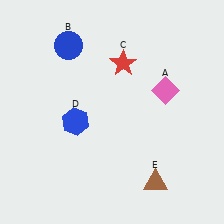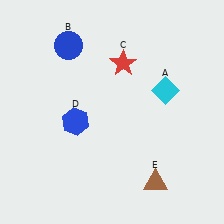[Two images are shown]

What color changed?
The diamond (A) changed from pink in Image 1 to cyan in Image 2.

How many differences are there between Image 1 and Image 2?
There is 1 difference between the two images.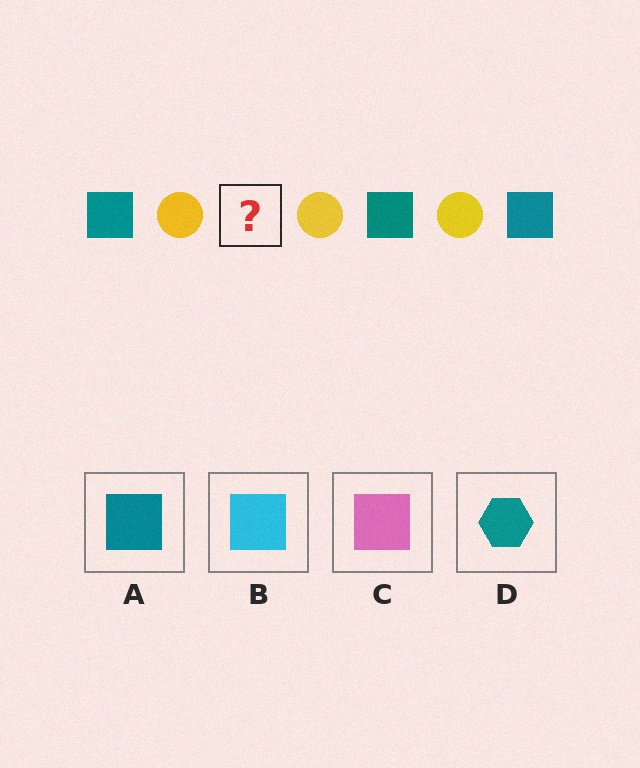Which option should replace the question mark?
Option A.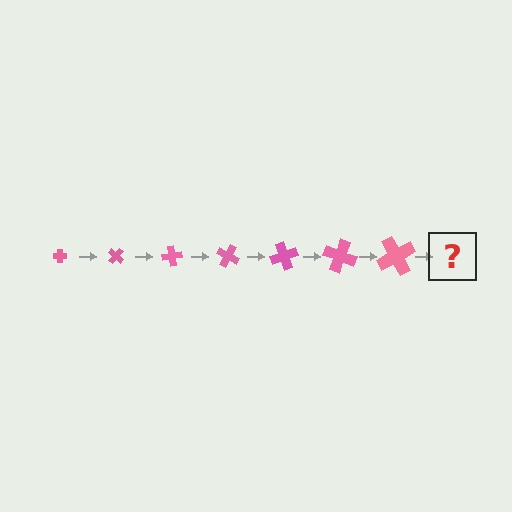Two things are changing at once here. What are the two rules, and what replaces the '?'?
The two rules are that the cross grows larger each step and it rotates 40 degrees each step. The '?' should be a cross, larger than the previous one and rotated 280 degrees from the start.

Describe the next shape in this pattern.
It should be a cross, larger than the previous one and rotated 280 degrees from the start.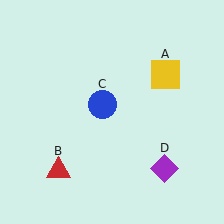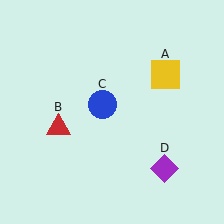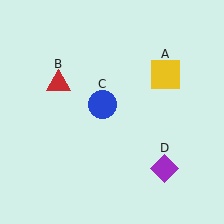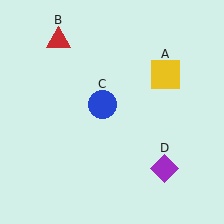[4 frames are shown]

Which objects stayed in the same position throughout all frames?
Yellow square (object A) and blue circle (object C) and purple diamond (object D) remained stationary.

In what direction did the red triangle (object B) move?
The red triangle (object B) moved up.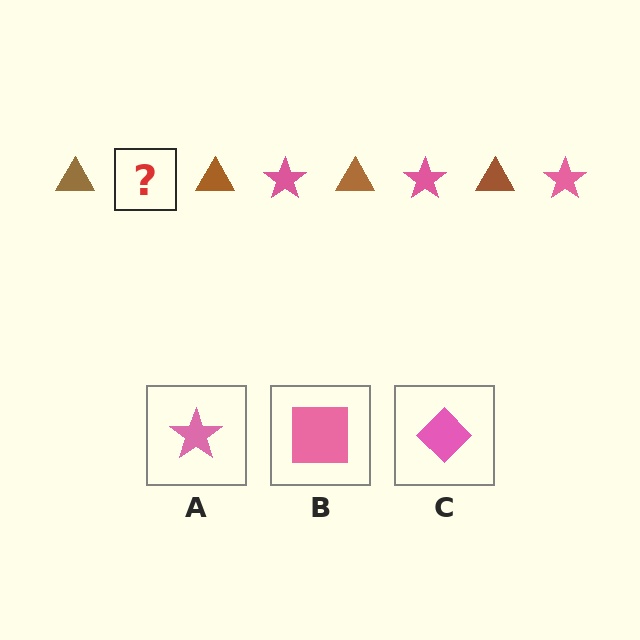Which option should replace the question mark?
Option A.